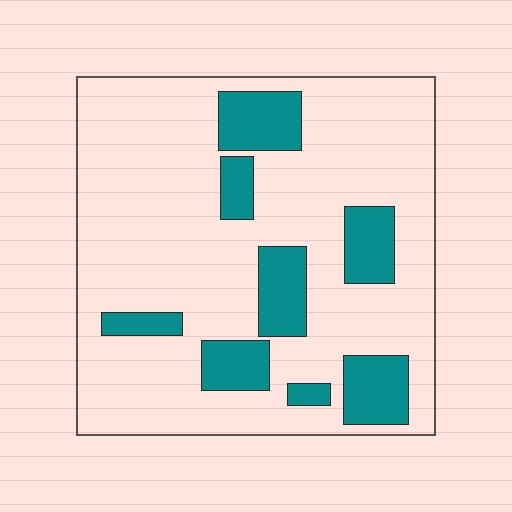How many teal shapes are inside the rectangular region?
8.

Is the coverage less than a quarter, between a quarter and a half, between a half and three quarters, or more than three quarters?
Less than a quarter.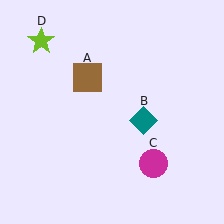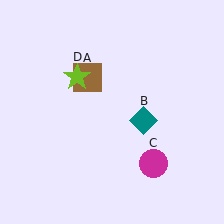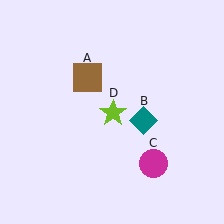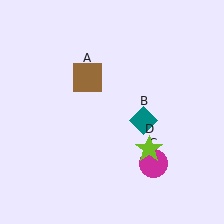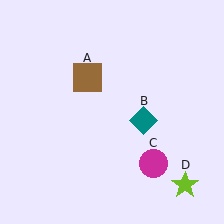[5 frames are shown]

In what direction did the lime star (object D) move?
The lime star (object D) moved down and to the right.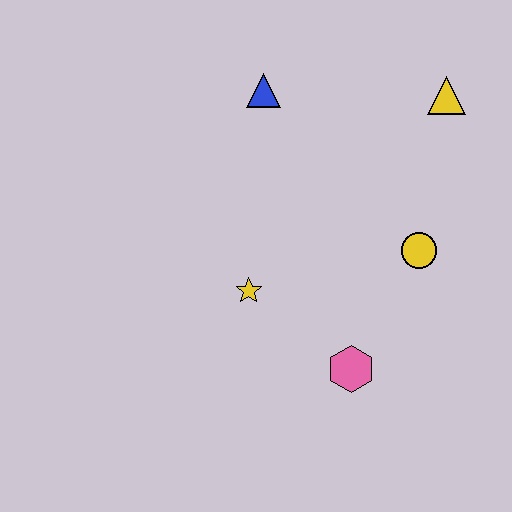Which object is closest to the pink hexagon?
The yellow star is closest to the pink hexagon.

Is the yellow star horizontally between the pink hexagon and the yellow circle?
No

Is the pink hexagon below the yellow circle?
Yes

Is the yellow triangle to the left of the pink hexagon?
No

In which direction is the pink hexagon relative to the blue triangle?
The pink hexagon is below the blue triangle.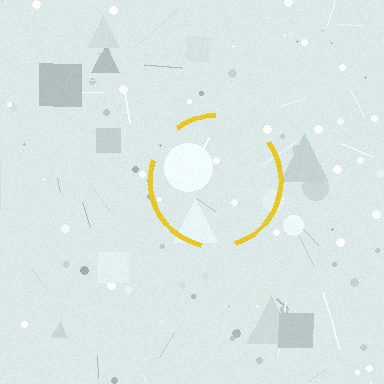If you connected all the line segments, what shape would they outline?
They would outline a circle.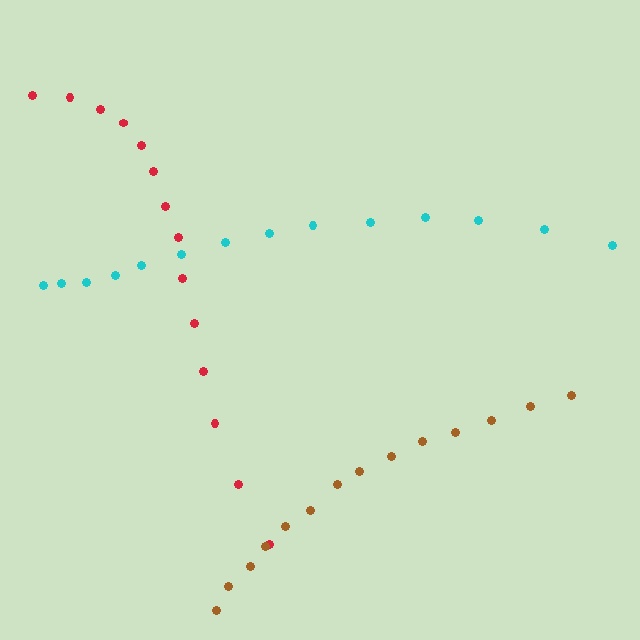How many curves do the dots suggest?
There are 3 distinct paths.